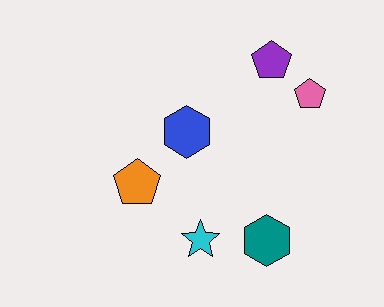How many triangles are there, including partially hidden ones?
There are no triangles.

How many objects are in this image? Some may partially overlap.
There are 6 objects.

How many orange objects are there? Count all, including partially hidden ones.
There is 1 orange object.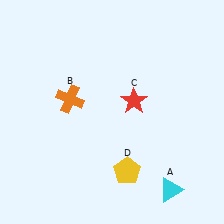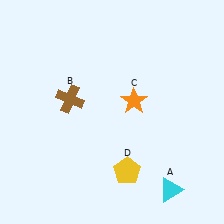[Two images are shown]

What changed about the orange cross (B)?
In Image 1, B is orange. In Image 2, it changed to brown.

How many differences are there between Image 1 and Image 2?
There are 2 differences between the two images.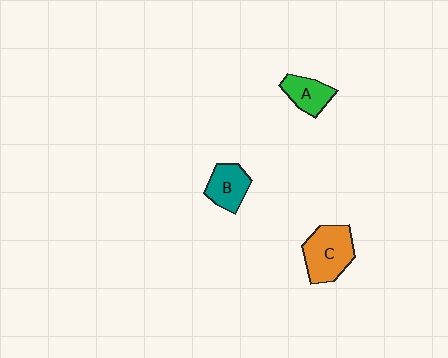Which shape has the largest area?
Shape C (orange).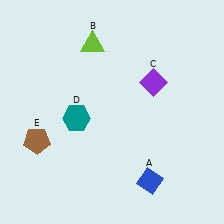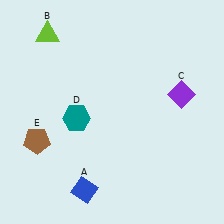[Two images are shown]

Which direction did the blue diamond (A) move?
The blue diamond (A) moved left.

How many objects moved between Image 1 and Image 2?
3 objects moved between the two images.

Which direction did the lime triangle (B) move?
The lime triangle (B) moved left.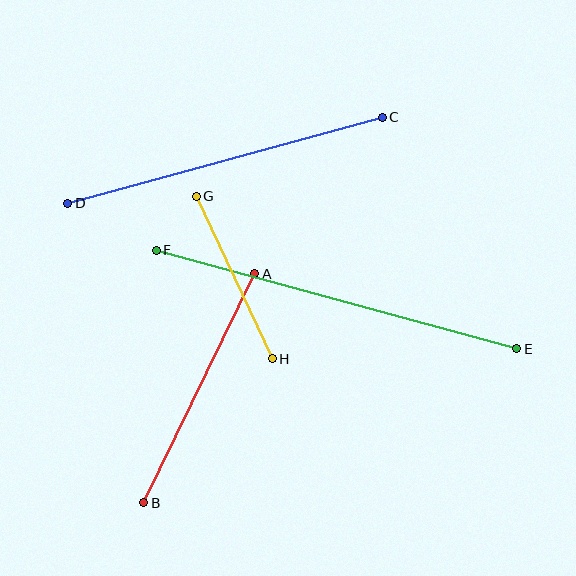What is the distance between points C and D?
The distance is approximately 326 pixels.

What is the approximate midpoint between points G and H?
The midpoint is at approximately (234, 278) pixels.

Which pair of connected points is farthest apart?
Points E and F are farthest apart.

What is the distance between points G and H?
The distance is approximately 179 pixels.